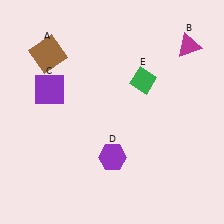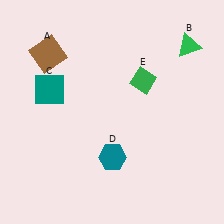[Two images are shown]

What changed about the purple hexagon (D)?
In Image 1, D is purple. In Image 2, it changed to teal.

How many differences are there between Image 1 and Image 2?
There are 3 differences between the two images.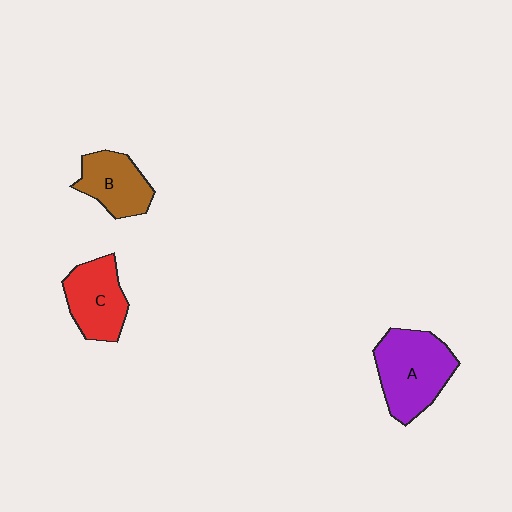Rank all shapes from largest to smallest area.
From largest to smallest: A (purple), C (red), B (brown).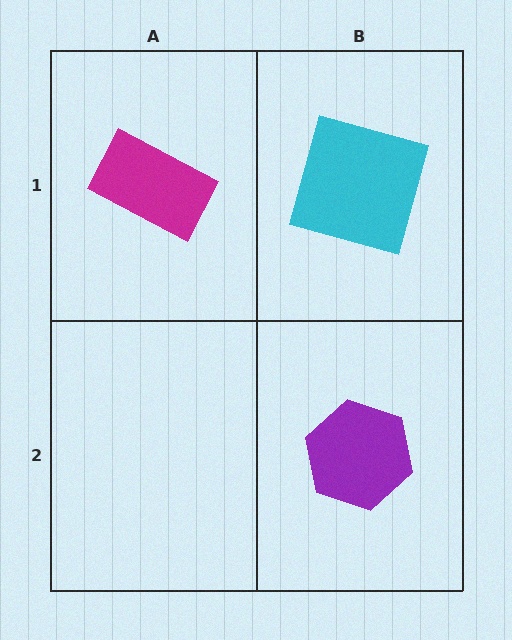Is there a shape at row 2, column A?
No, that cell is empty.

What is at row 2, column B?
A purple hexagon.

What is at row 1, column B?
A cyan square.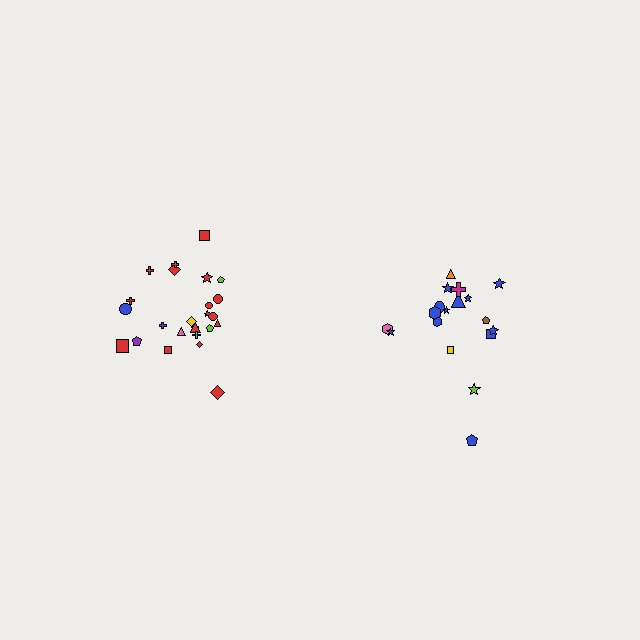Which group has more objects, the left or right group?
The left group.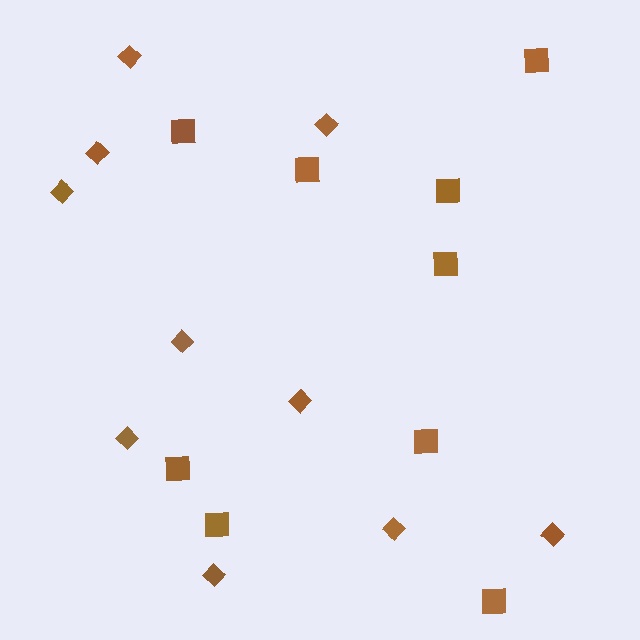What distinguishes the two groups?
There are 2 groups: one group of squares (9) and one group of diamonds (10).